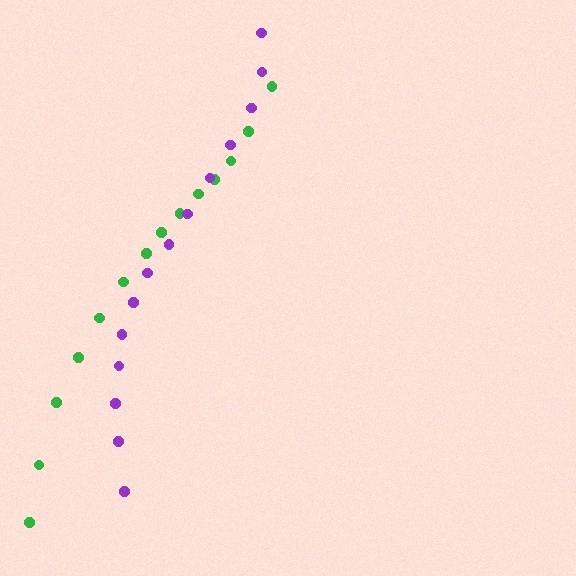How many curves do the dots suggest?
There are 2 distinct paths.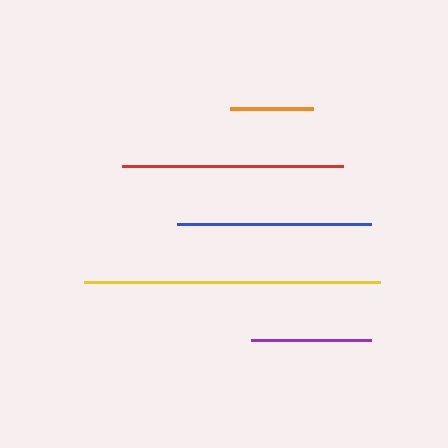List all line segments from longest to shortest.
From longest to shortest: yellow, red, blue, purple, orange.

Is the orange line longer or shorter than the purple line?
The purple line is longer than the orange line.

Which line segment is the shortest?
The orange line is the shortest at approximately 83 pixels.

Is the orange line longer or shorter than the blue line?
The blue line is longer than the orange line.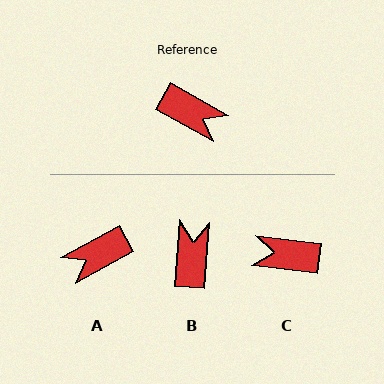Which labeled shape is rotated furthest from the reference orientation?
C, about 158 degrees away.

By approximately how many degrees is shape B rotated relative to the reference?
Approximately 115 degrees counter-clockwise.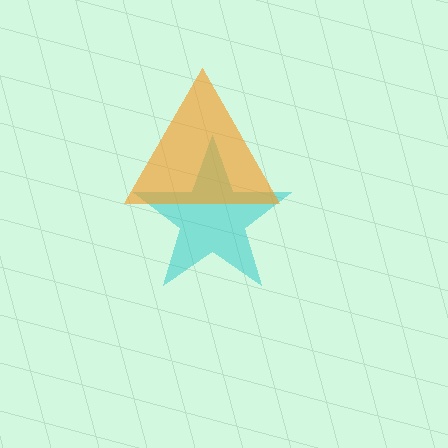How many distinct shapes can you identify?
There are 2 distinct shapes: a cyan star, an orange triangle.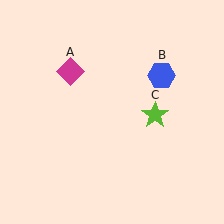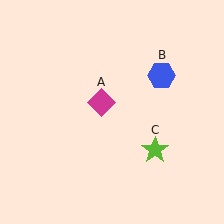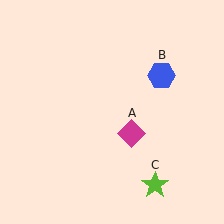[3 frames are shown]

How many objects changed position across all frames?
2 objects changed position: magenta diamond (object A), lime star (object C).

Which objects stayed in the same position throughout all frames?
Blue hexagon (object B) remained stationary.